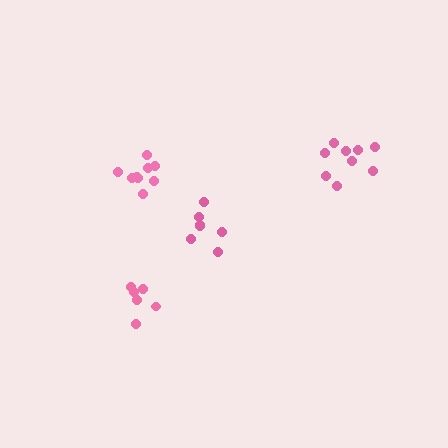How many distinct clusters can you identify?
There are 4 distinct clusters.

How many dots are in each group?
Group 1: 6 dots, Group 2: 9 dots, Group 3: 7 dots, Group 4: 9 dots (31 total).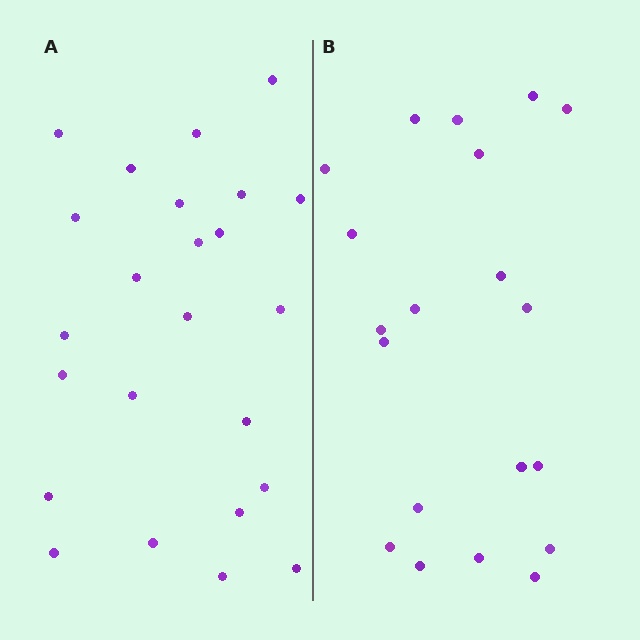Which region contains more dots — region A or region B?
Region A (the left region) has more dots.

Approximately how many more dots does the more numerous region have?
Region A has about 4 more dots than region B.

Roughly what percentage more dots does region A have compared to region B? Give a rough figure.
About 20% more.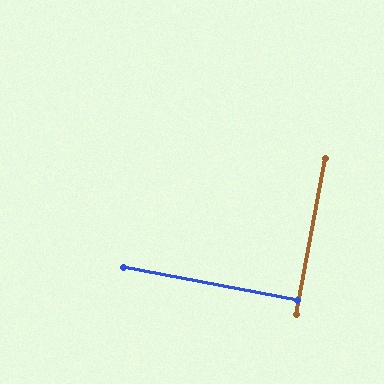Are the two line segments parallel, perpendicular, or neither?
Perpendicular — they meet at approximately 90°.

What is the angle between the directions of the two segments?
Approximately 90 degrees.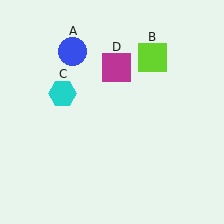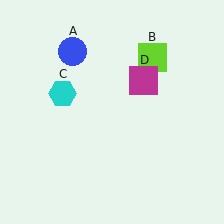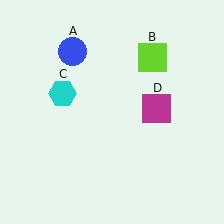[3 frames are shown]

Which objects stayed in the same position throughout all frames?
Blue circle (object A) and lime square (object B) and cyan hexagon (object C) remained stationary.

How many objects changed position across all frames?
1 object changed position: magenta square (object D).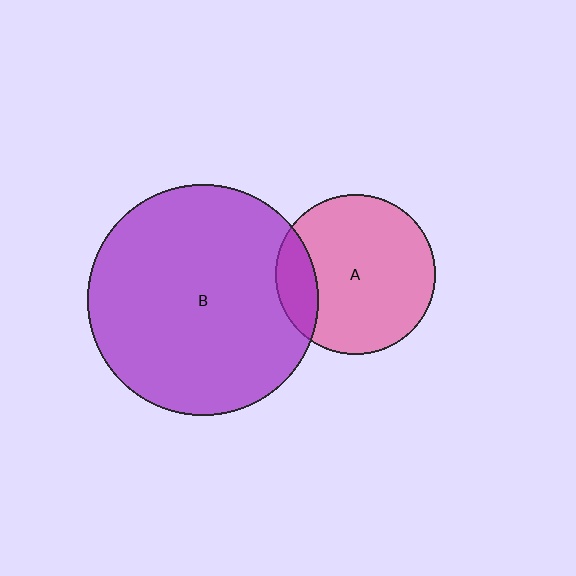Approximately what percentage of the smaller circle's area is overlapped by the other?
Approximately 15%.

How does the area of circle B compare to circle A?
Approximately 2.1 times.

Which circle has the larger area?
Circle B (purple).